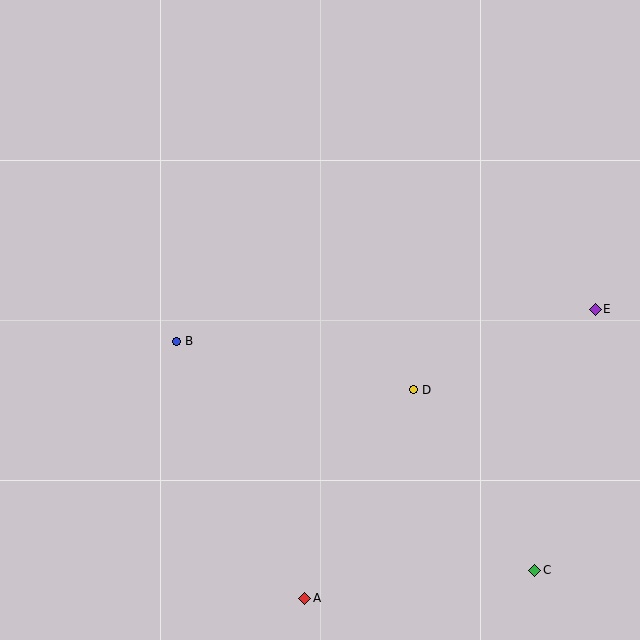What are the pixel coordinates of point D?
Point D is at (414, 390).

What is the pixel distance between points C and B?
The distance between C and B is 425 pixels.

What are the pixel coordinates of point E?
Point E is at (595, 309).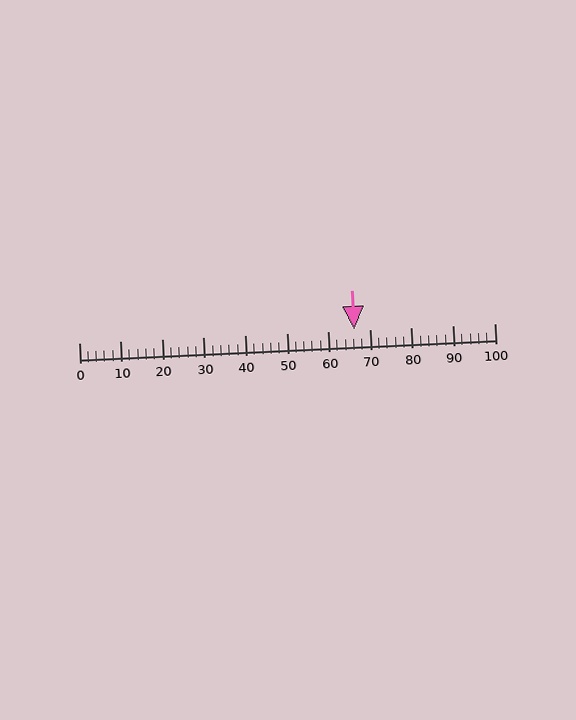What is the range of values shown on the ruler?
The ruler shows values from 0 to 100.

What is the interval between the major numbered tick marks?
The major tick marks are spaced 10 units apart.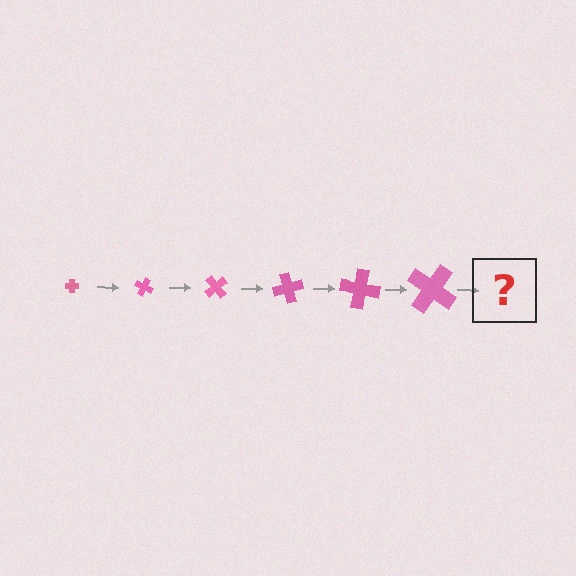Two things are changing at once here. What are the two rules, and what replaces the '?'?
The two rules are that the cross grows larger each step and it rotates 25 degrees each step. The '?' should be a cross, larger than the previous one and rotated 150 degrees from the start.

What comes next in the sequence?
The next element should be a cross, larger than the previous one and rotated 150 degrees from the start.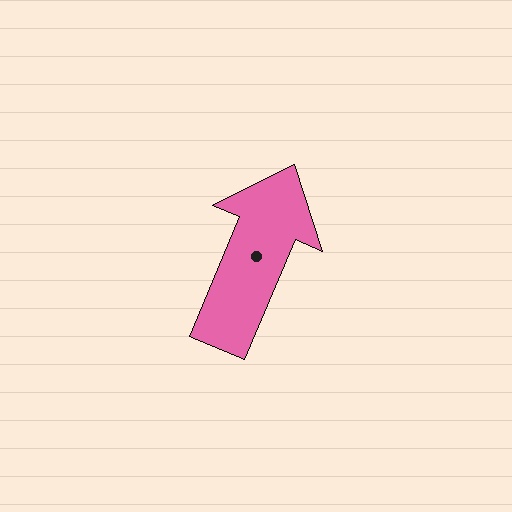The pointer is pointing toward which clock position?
Roughly 1 o'clock.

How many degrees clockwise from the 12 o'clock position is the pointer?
Approximately 23 degrees.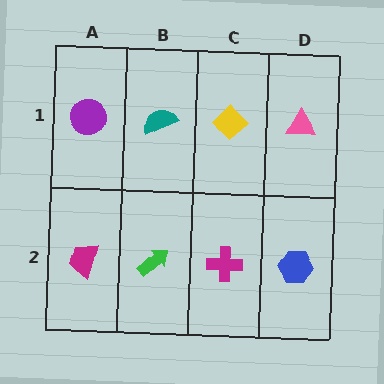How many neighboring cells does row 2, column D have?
2.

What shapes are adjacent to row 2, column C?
A yellow diamond (row 1, column C), a green arrow (row 2, column B), a blue hexagon (row 2, column D).